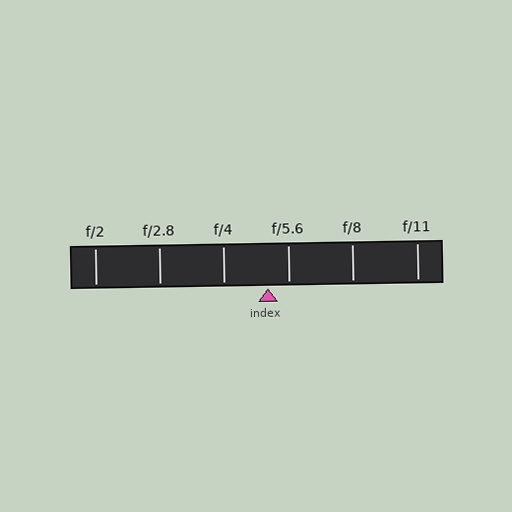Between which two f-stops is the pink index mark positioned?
The index mark is between f/4 and f/5.6.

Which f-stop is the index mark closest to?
The index mark is closest to f/5.6.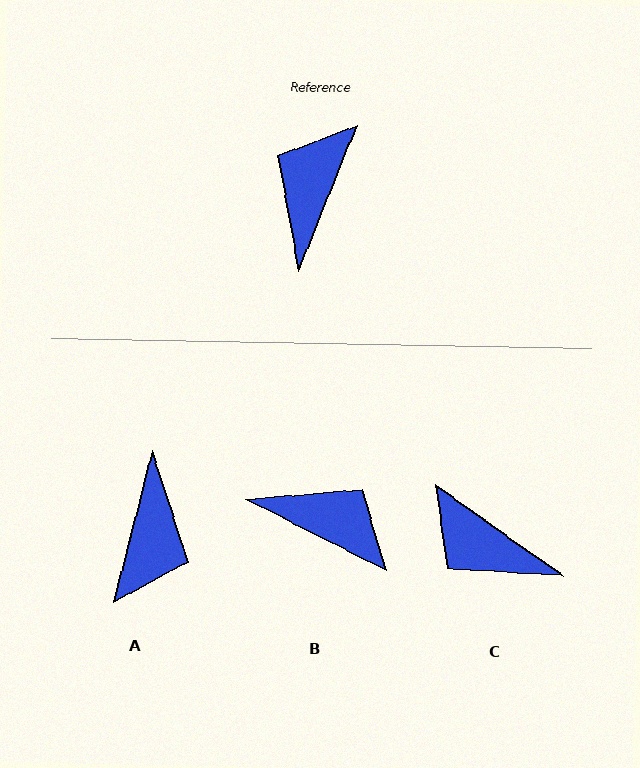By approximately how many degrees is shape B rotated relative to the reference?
Approximately 95 degrees clockwise.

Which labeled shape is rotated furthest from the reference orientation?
A, about 173 degrees away.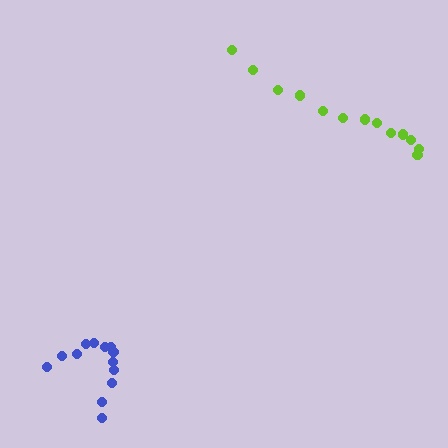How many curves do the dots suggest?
There are 2 distinct paths.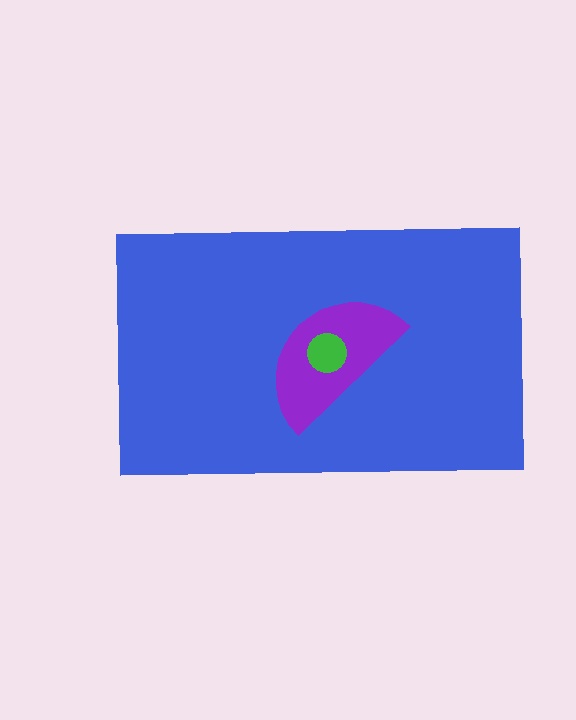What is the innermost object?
The green circle.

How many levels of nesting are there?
3.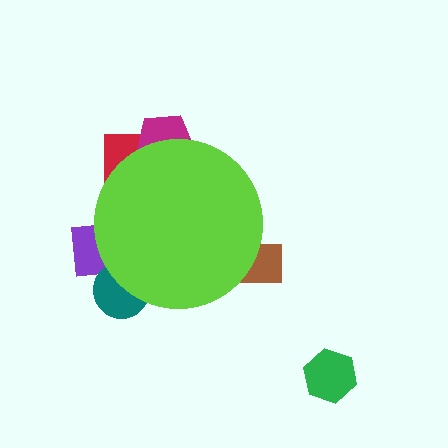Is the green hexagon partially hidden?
No, the green hexagon is fully visible.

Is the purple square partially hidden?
Yes, the purple square is partially hidden behind the lime circle.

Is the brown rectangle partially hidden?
Yes, the brown rectangle is partially hidden behind the lime circle.